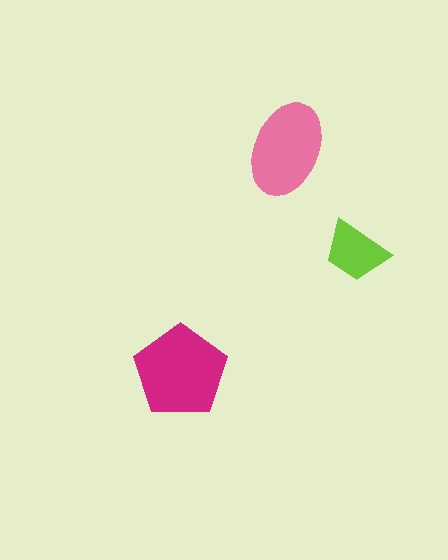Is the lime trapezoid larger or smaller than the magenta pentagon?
Smaller.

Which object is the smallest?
The lime trapezoid.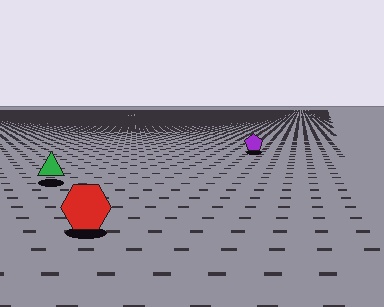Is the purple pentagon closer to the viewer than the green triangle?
No. The green triangle is closer — you can tell from the texture gradient: the ground texture is coarser near it.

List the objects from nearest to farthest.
From nearest to farthest: the red hexagon, the green triangle, the purple pentagon.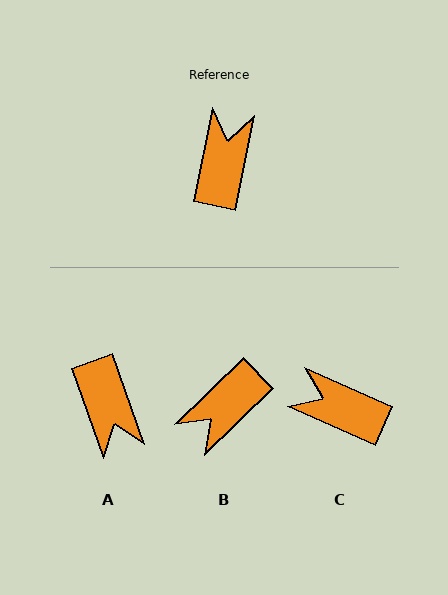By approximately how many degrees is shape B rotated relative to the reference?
Approximately 145 degrees counter-clockwise.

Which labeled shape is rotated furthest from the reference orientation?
A, about 149 degrees away.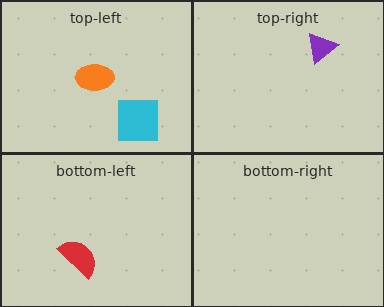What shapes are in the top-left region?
The orange ellipse, the cyan square.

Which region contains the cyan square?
The top-left region.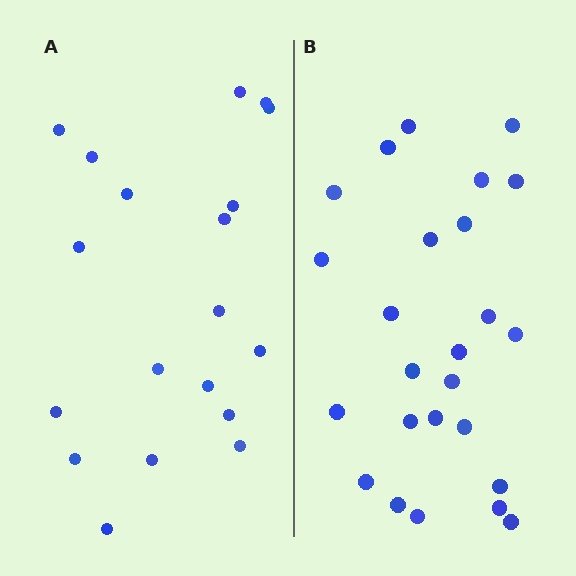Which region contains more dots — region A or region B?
Region B (the right region) has more dots.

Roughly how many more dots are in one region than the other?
Region B has about 6 more dots than region A.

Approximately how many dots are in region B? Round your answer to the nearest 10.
About 20 dots. (The exact count is 25, which rounds to 20.)